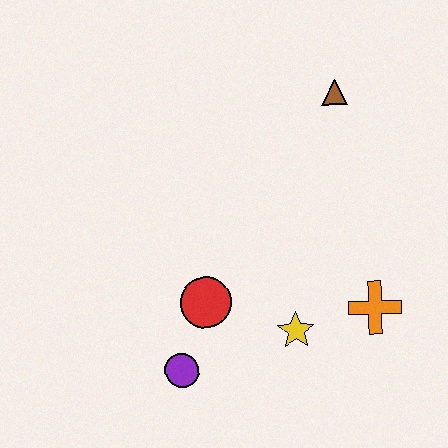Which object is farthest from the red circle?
The brown triangle is farthest from the red circle.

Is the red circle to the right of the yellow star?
No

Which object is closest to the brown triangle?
The orange cross is closest to the brown triangle.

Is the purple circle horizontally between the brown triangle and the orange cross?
No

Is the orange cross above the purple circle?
Yes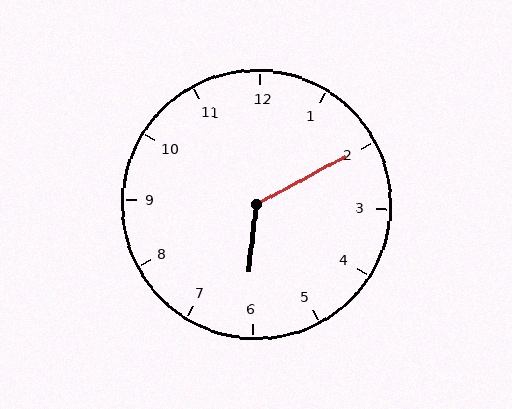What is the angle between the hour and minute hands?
Approximately 125 degrees.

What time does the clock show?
6:10.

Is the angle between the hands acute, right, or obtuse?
It is obtuse.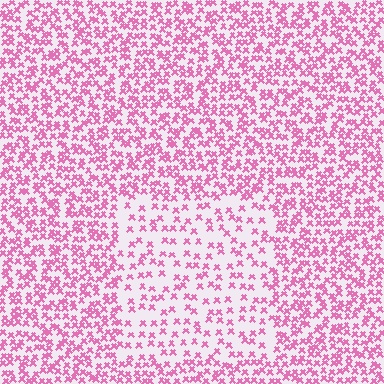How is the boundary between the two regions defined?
The boundary is defined by a change in element density (approximately 2.1x ratio). All elements are the same color, size, and shape.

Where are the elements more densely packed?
The elements are more densely packed outside the rectangle boundary.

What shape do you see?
I see a rectangle.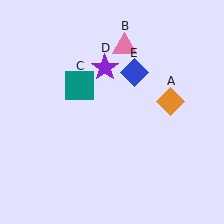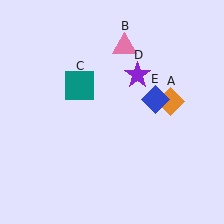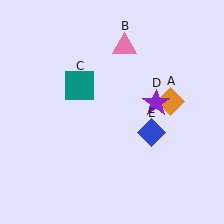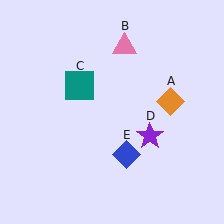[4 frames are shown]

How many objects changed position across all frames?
2 objects changed position: purple star (object D), blue diamond (object E).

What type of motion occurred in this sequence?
The purple star (object D), blue diamond (object E) rotated clockwise around the center of the scene.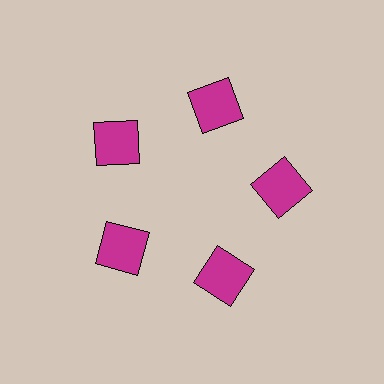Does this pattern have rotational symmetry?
Yes, this pattern has 5-fold rotational symmetry. It looks the same after rotating 72 degrees around the center.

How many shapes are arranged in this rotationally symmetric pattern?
There are 5 shapes, arranged in 5 groups of 1.